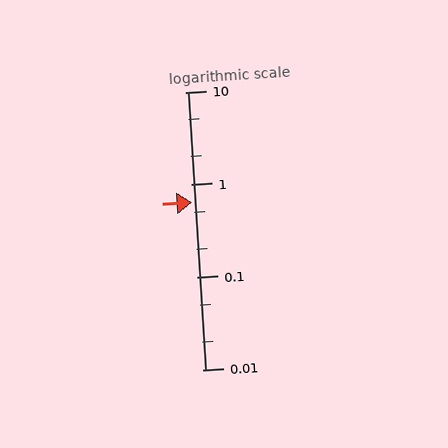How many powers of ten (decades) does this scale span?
The scale spans 3 decades, from 0.01 to 10.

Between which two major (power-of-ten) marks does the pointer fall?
The pointer is between 0.1 and 1.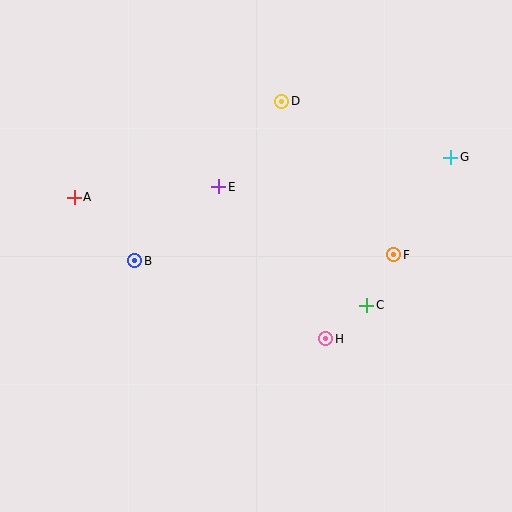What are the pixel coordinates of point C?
Point C is at (367, 305).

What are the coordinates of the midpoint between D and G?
The midpoint between D and G is at (366, 129).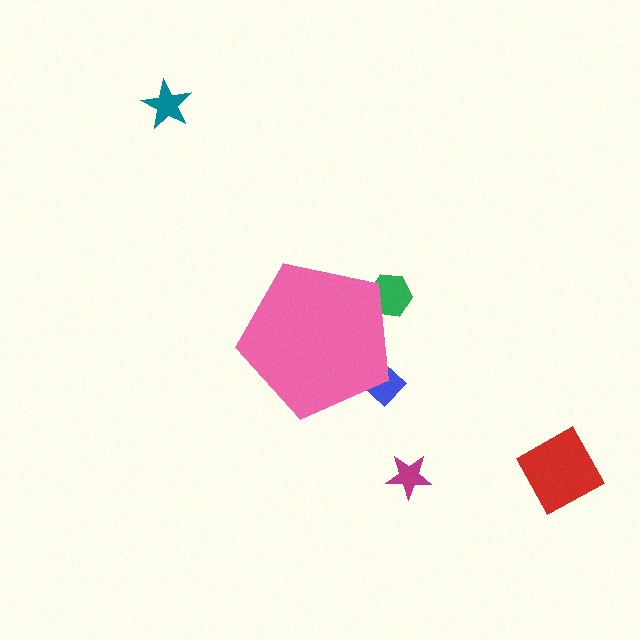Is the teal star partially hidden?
No, the teal star is fully visible.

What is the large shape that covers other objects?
A pink pentagon.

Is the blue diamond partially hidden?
Yes, the blue diamond is partially hidden behind the pink pentagon.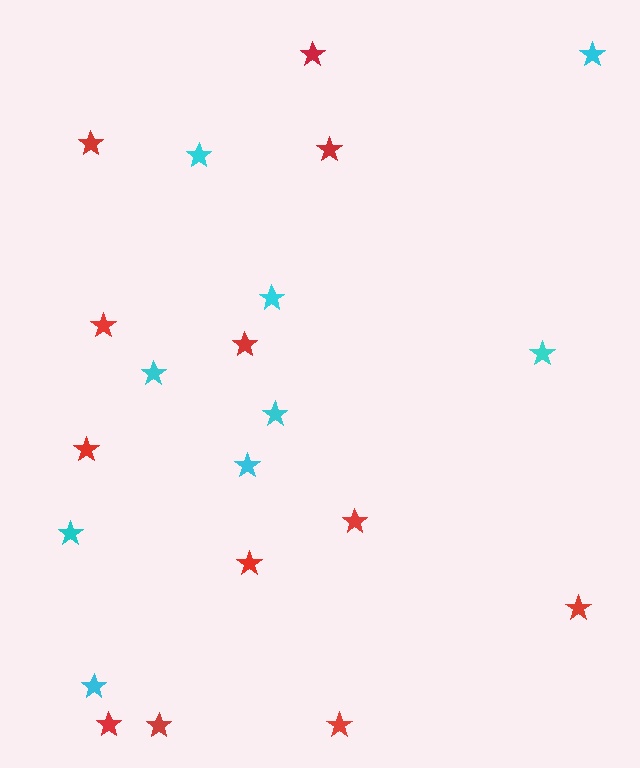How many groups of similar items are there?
There are 2 groups: one group of red stars (12) and one group of cyan stars (9).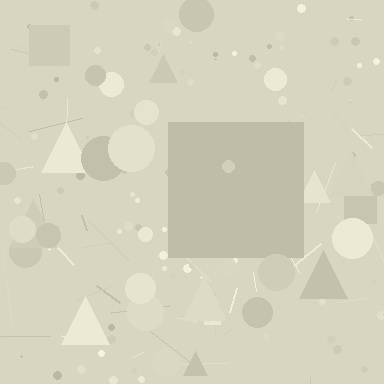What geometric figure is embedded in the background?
A square is embedded in the background.